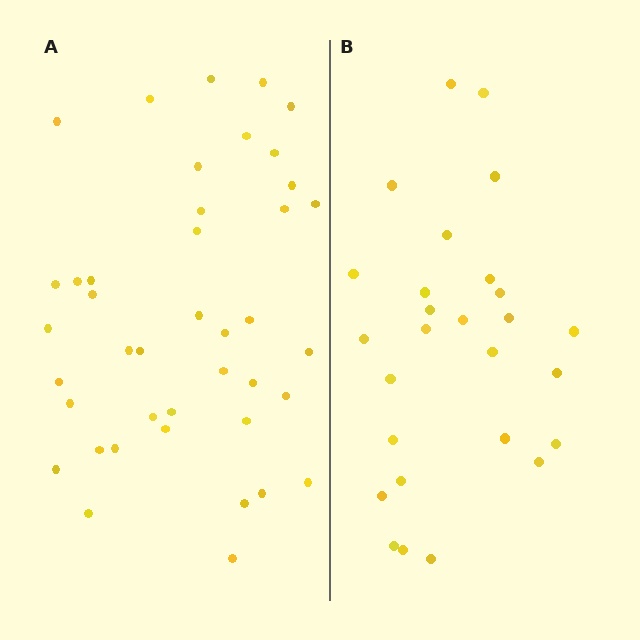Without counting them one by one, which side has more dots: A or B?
Region A (the left region) has more dots.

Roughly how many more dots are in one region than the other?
Region A has approximately 15 more dots than region B.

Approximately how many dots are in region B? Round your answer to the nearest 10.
About 30 dots. (The exact count is 27, which rounds to 30.)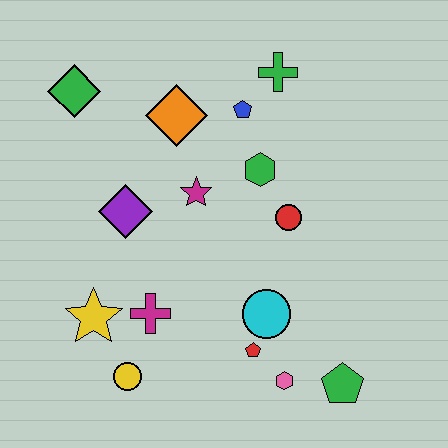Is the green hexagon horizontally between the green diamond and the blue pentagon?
No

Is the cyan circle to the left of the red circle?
Yes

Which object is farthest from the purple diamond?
The green pentagon is farthest from the purple diamond.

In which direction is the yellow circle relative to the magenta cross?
The yellow circle is below the magenta cross.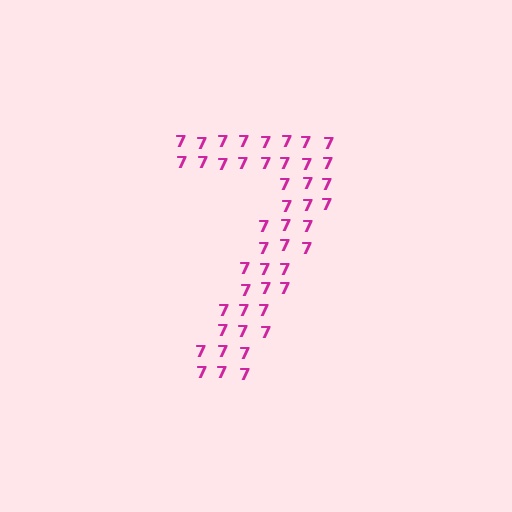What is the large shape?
The large shape is the digit 7.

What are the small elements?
The small elements are digit 7's.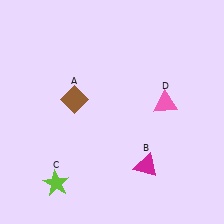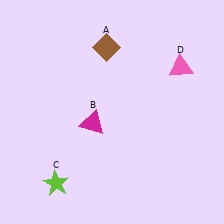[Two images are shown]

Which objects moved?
The objects that moved are: the brown diamond (A), the magenta triangle (B), the pink triangle (D).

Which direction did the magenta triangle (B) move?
The magenta triangle (B) moved left.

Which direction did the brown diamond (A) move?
The brown diamond (A) moved up.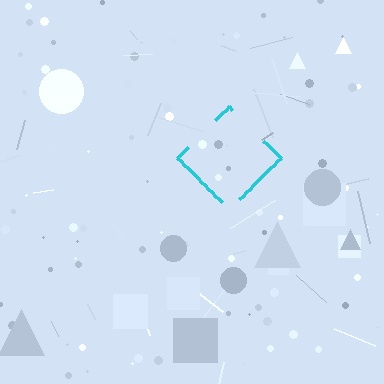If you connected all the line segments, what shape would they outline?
They would outline a diamond.